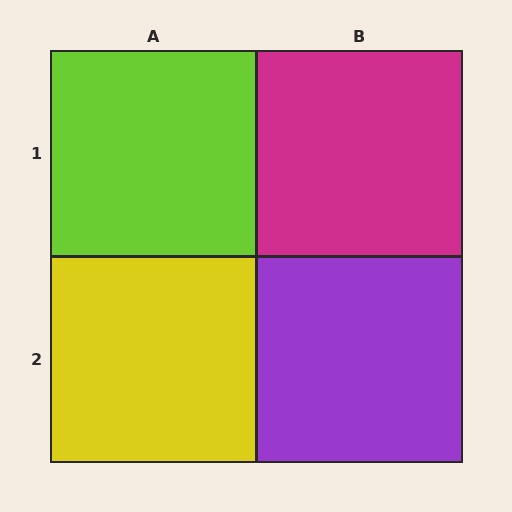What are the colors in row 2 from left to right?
Yellow, purple.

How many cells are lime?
1 cell is lime.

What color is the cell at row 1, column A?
Lime.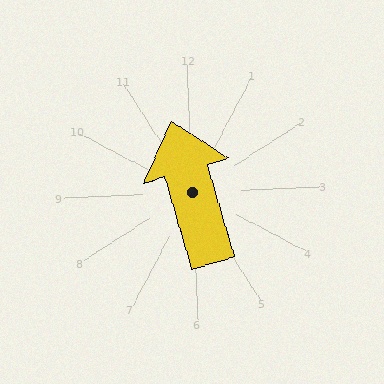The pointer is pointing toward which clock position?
Roughly 12 o'clock.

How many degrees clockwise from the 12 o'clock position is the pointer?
Approximately 346 degrees.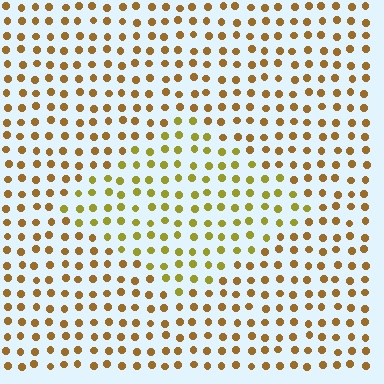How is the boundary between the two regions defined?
The boundary is defined purely by a slight shift in hue (about 27 degrees). Spacing, size, and orientation are identical on both sides.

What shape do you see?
I see a diamond.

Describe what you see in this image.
The image is filled with small brown elements in a uniform arrangement. A diamond-shaped region is visible where the elements are tinted to a slightly different hue, forming a subtle color boundary.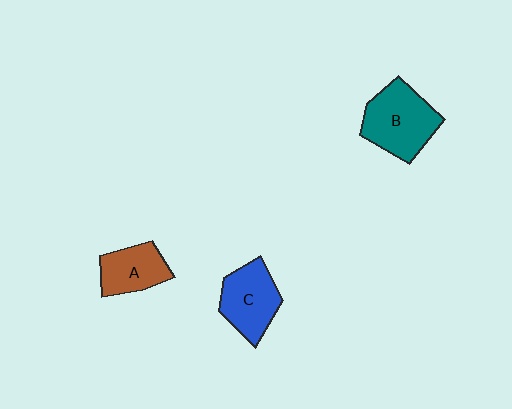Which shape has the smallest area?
Shape A (brown).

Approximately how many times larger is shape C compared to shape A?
Approximately 1.2 times.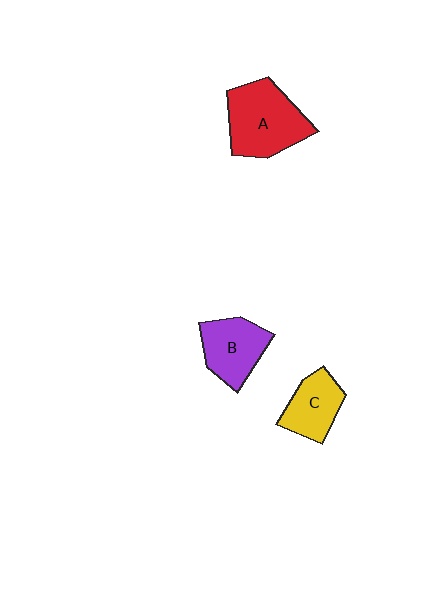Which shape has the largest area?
Shape A (red).